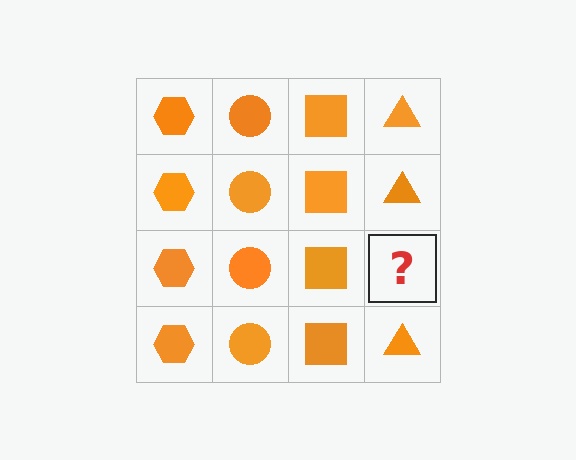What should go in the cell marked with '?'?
The missing cell should contain an orange triangle.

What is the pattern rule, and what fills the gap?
The rule is that each column has a consistent shape. The gap should be filled with an orange triangle.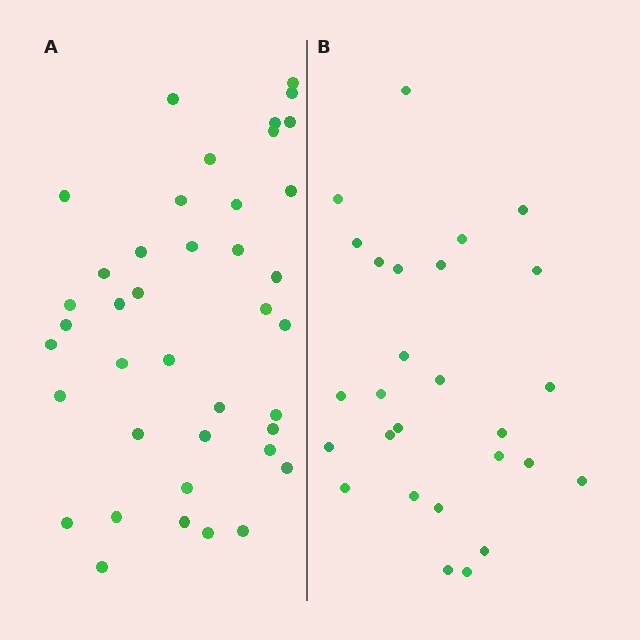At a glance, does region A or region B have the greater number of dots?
Region A (the left region) has more dots.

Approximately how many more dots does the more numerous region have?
Region A has approximately 15 more dots than region B.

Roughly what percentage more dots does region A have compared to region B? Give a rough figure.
About 50% more.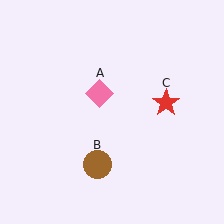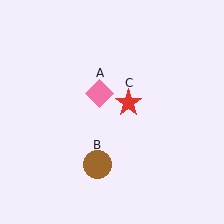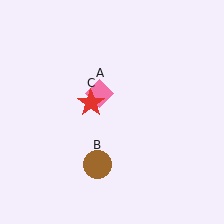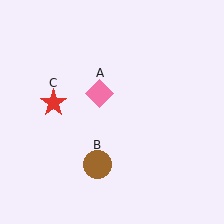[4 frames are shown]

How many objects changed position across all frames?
1 object changed position: red star (object C).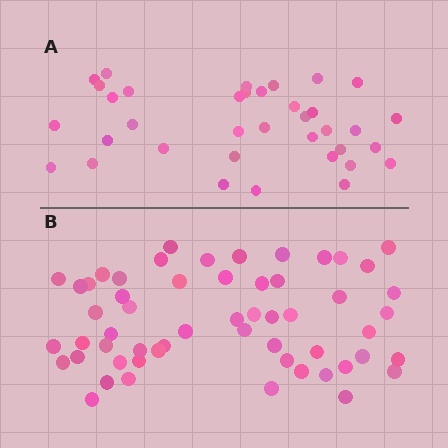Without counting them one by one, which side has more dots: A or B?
Region B (the bottom region) has more dots.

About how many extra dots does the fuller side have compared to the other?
Region B has approximately 20 more dots than region A.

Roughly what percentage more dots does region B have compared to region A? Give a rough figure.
About 55% more.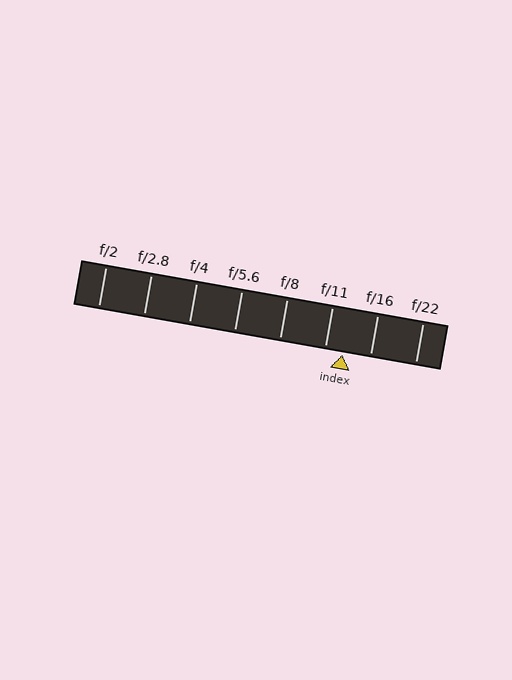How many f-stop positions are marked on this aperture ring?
There are 8 f-stop positions marked.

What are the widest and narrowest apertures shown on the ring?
The widest aperture shown is f/2 and the narrowest is f/22.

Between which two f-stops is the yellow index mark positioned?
The index mark is between f/11 and f/16.